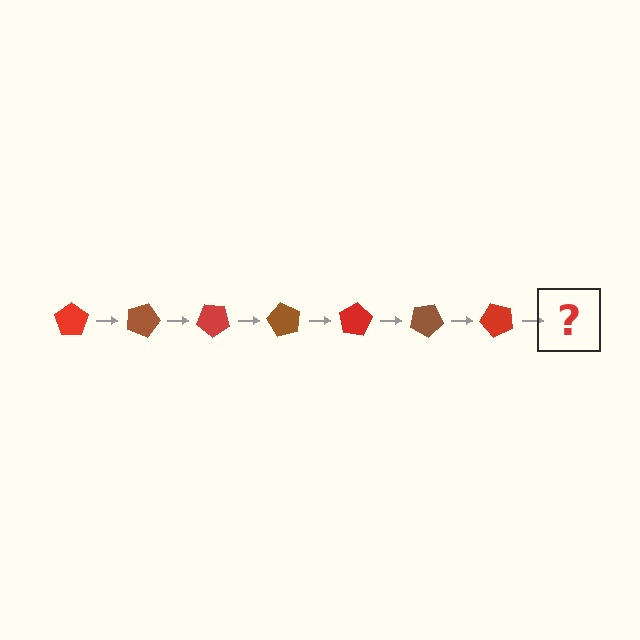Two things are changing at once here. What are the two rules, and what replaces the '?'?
The two rules are that it rotates 20 degrees each step and the color cycles through red and brown. The '?' should be a brown pentagon, rotated 140 degrees from the start.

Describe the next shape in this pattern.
It should be a brown pentagon, rotated 140 degrees from the start.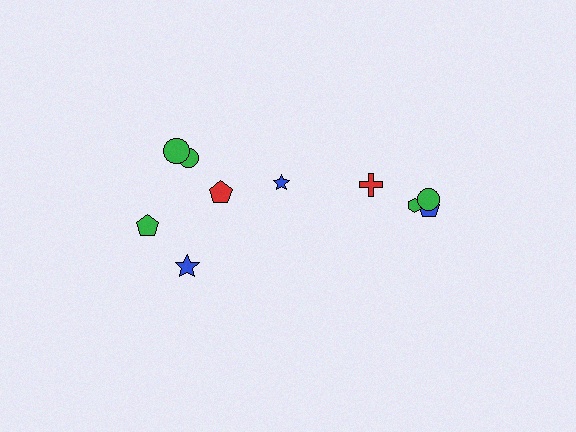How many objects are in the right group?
There are 4 objects.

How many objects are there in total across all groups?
There are 10 objects.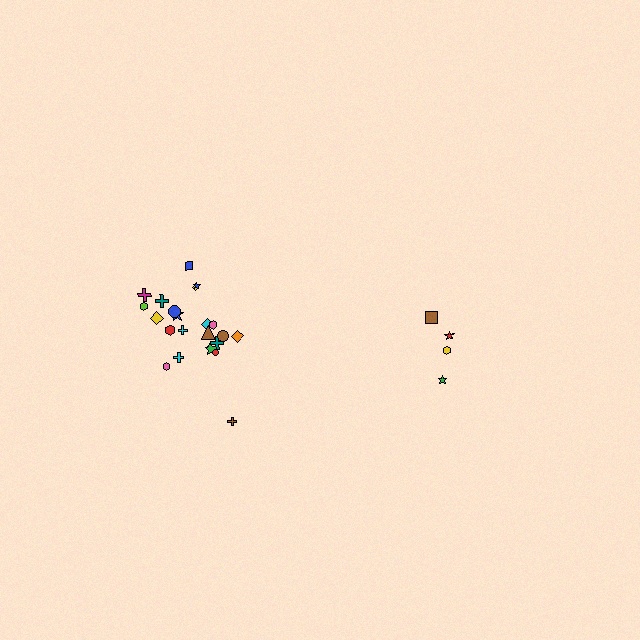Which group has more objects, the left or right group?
The left group.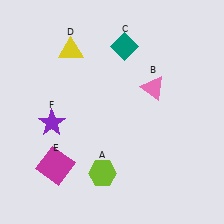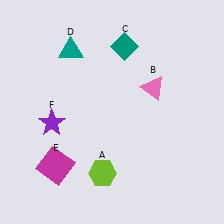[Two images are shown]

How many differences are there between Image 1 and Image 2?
There is 1 difference between the two images.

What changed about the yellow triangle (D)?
In Image 1, D is yellow. In Image 2, it changed to teal.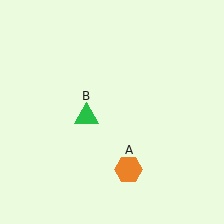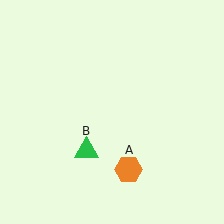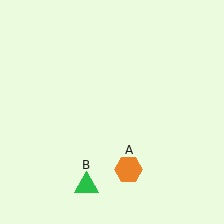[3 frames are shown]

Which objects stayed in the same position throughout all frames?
Orange hexagon (object A) remained stationary.